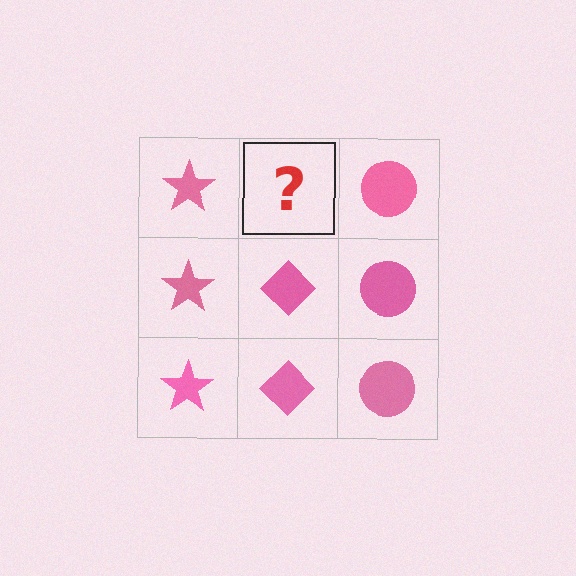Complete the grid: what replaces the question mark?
The question mark should be replaced with a pink diamond.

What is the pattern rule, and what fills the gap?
The rule is that each column has a consistent shape. The gap should be filled with a pink diamond.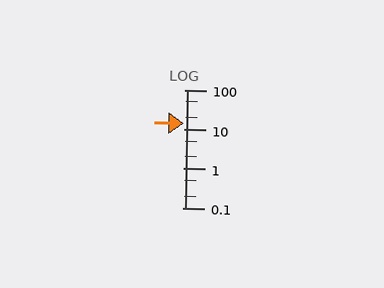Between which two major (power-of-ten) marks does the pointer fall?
The pointer is between 10 and 100.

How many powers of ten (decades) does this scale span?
The scale spans 3 decades, from 0.1 to 100.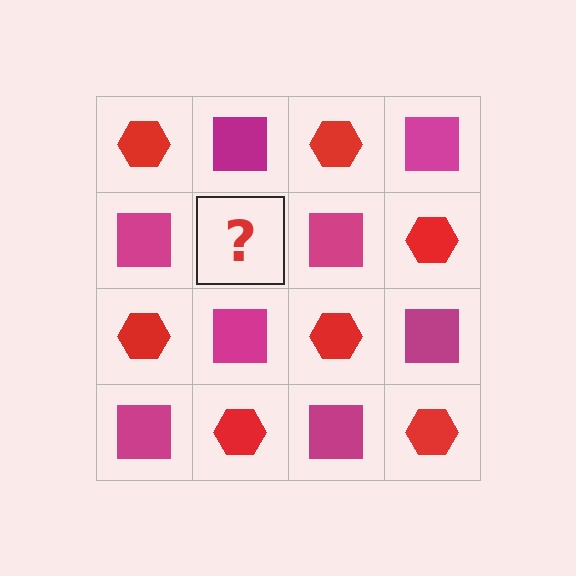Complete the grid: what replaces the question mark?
The question mark should be replaced with a red hexagon.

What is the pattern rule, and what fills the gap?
The rule is that it alternates red hexagon and magenta square in a checkerboard pattern. The gap should be filled with a red hexagon.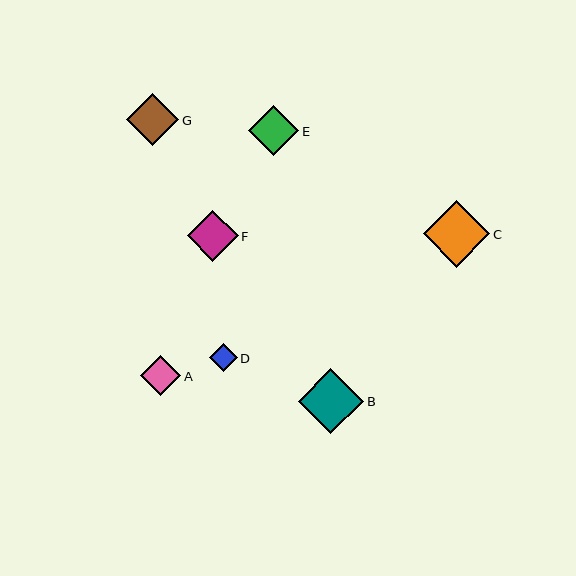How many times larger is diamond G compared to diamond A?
Diamond G is approximately 1.3 times the size of diamond A.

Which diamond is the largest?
Diamond C is the largest with a size of approximately 67 pixels.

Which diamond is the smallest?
Diamond D is the smallest with a size of approximately 28 pixels.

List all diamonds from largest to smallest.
From largest to smallest: C, B, G, F, E, A, D.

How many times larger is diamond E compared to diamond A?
Diamond E is approximately 1.3 times the size of diamond A.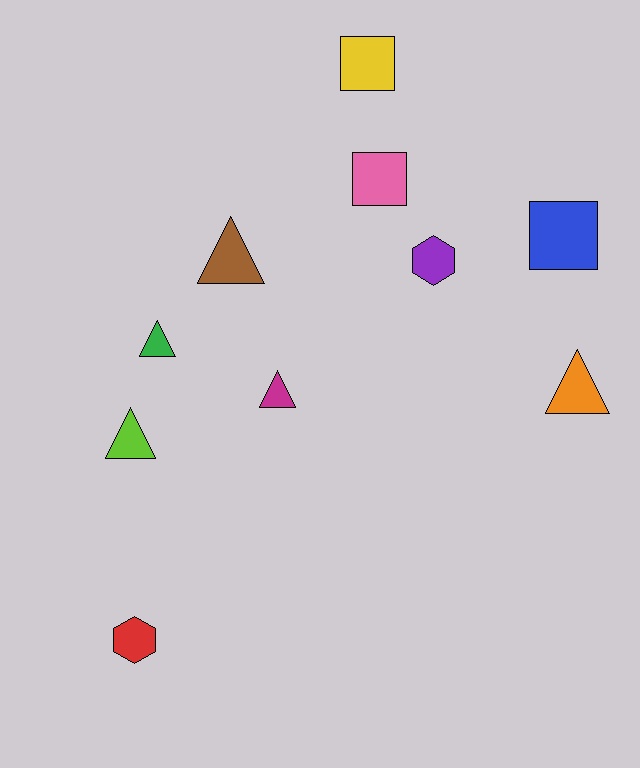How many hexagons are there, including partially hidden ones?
There are 2 hexagons.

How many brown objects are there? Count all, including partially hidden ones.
There is 1 brown object.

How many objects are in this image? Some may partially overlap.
There are 10 objects.